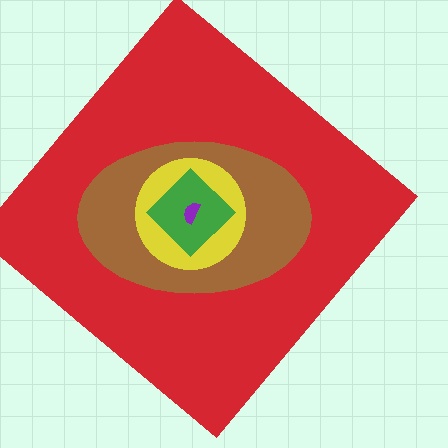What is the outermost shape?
The red diamond.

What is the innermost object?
The purple semicircle.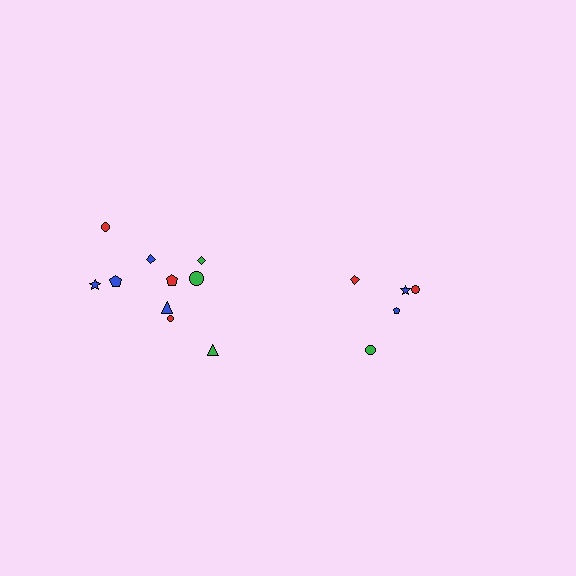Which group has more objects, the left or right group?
The left group.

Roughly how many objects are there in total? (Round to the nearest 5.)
Roughly 15 objects in total.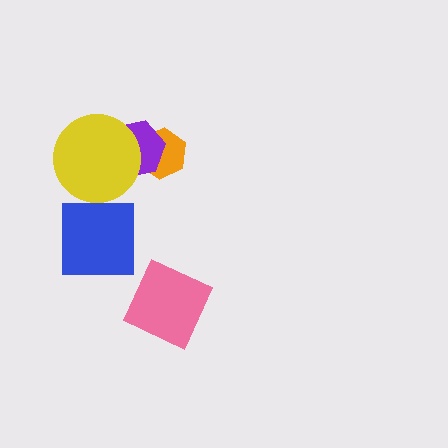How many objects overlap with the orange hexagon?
1 object overlaps with the orange hexagon.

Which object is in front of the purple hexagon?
The yellow circle is in front of the purple hexagon.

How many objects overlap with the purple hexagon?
2 objects overlap with the purple hexagon.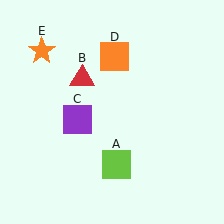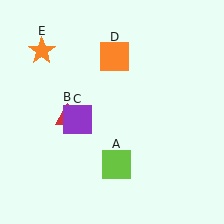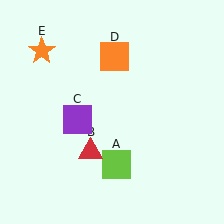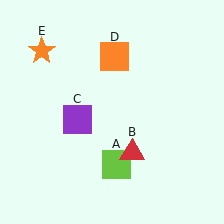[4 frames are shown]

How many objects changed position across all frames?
1 object changed position: red triangle (object B).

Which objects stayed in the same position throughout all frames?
Lime square (object A) and purple square (object C) and orange square (object D) and orange star (object E) remained stationary.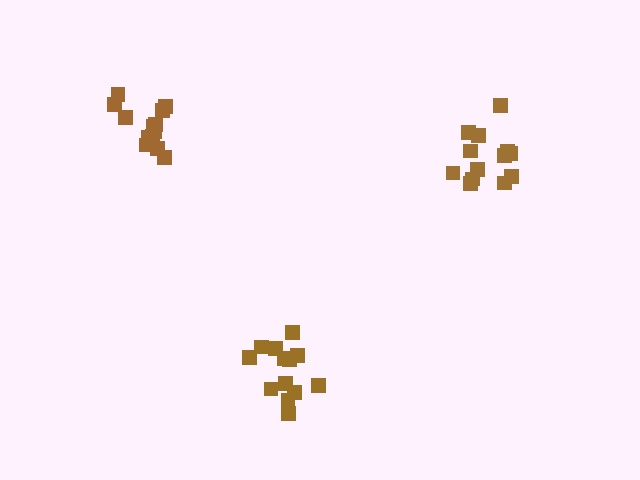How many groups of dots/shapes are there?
There are 3 groups.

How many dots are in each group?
Group 1: 13 dots, Group 2: 13 dots, Group 3: 13 dots (39 total).